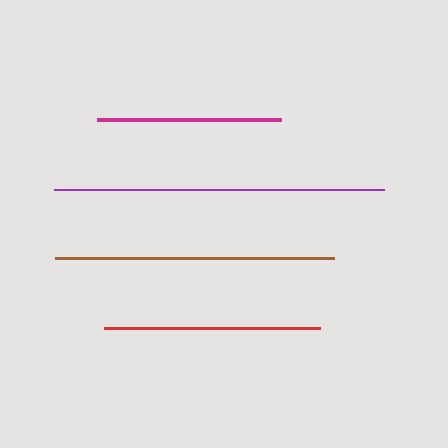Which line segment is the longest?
The purple line is the longest at approximately 330 pixels.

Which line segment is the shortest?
The magenta line is the shortest at approximately 185 pixels.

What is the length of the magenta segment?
The magenta segment is approximately 185 pixels long.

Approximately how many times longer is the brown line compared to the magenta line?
The brown line is approximately 1.5 times the length of the magenta line.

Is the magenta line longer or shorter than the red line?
The red line is longer than the magenta line.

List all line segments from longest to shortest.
From longest to shortest: purple, brown, red, magenta.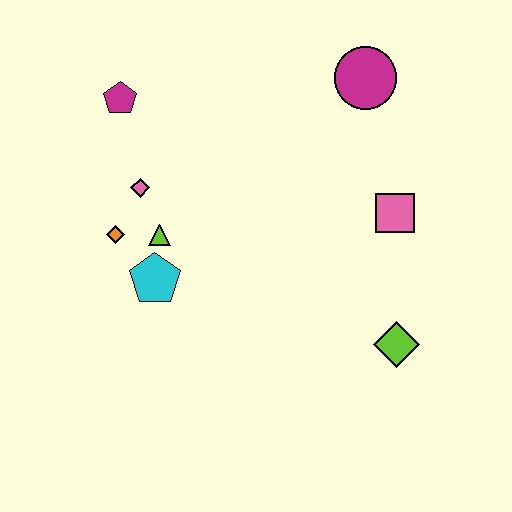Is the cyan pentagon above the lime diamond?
Yes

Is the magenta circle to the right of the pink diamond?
Yes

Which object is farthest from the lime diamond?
The magenta pentagon is farthest from the lime diamond.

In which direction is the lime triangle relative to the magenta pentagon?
The lime triangle is below the magenta pentagon.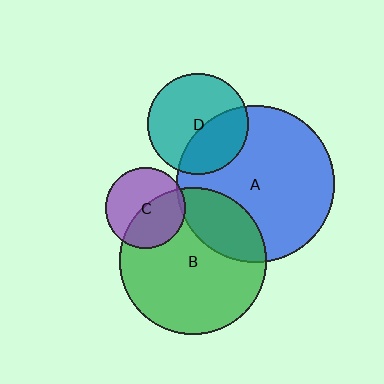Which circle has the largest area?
Circle A (blue).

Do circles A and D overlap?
Yes.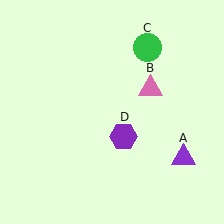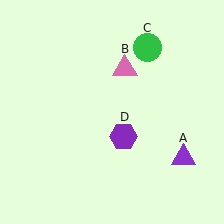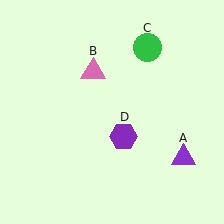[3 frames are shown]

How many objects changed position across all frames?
1 object changed position: pink triangle (object B).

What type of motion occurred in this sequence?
The pink triangle (object B) rotated counterclockwise around the center of the scene.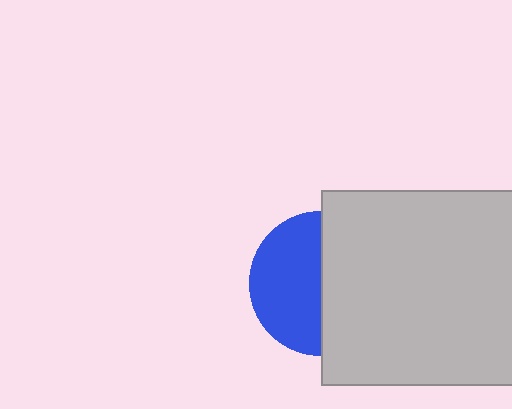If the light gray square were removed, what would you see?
You would see the complete blue circle.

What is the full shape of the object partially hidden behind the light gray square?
The partially hidden object is a blue circle.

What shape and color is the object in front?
The object in front is a light gray square.